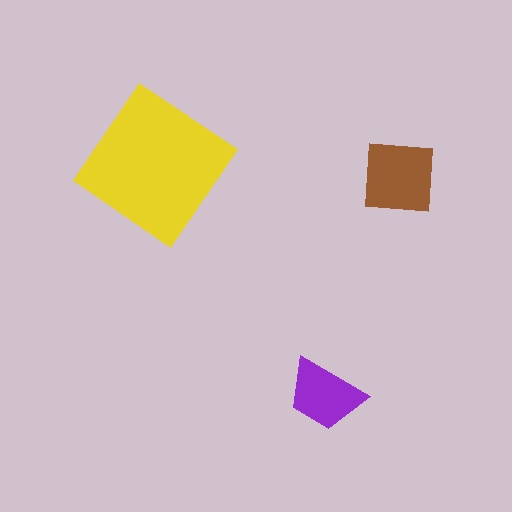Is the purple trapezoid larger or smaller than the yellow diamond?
Smaller.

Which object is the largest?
The yellow diamond.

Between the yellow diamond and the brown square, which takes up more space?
The yellow diamond.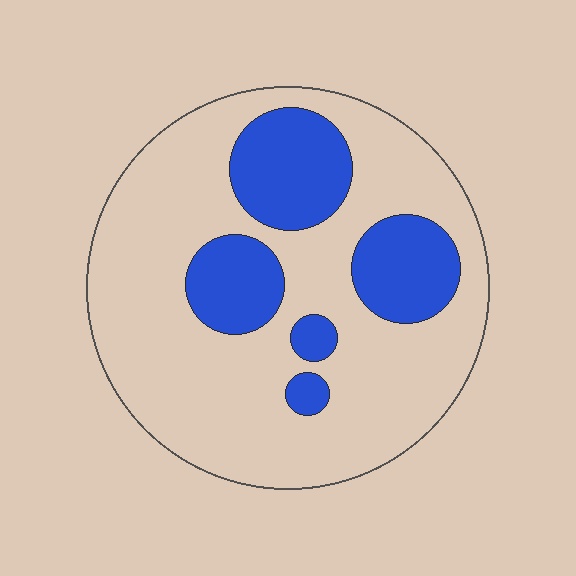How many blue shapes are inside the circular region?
5.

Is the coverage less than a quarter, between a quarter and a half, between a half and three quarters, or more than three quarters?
Between a quarter and a half.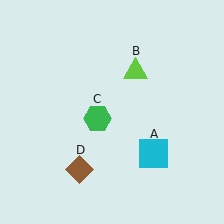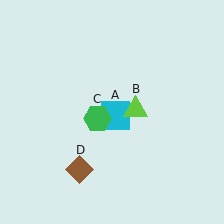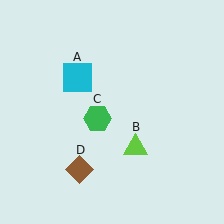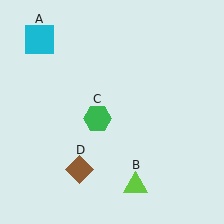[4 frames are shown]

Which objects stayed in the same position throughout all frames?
Green hexagon (object C) and brown diamond (object D) remained stationary.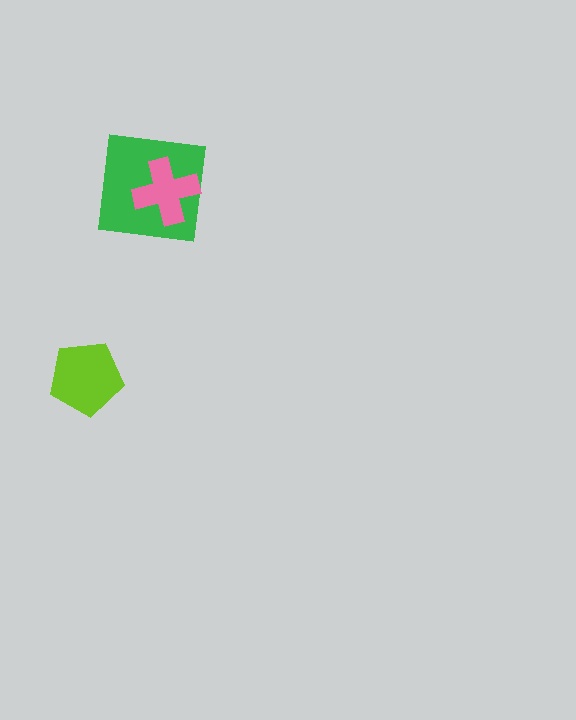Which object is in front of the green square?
The pink cross is in front of the green square.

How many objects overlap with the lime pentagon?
0 objects overlap with the lime pentagon.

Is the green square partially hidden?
Yes, it is partially covered by another shape.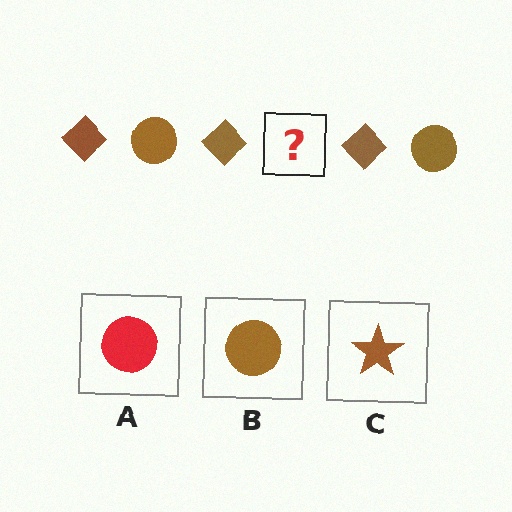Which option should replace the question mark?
Option B.